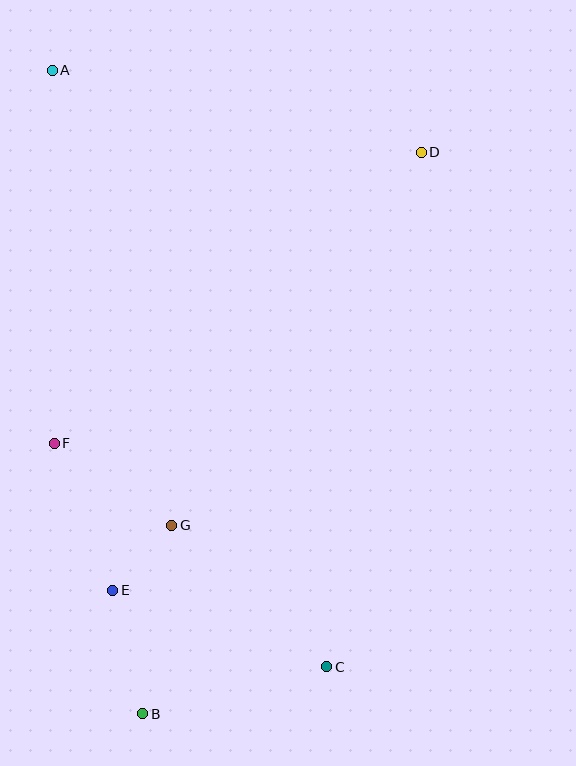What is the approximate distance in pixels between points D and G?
The distance between D and G is approximately 449 pixels.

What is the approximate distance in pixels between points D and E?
The distance between D and E is approximately 536 pixels.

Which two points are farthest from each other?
Points A and C are farthest from each other.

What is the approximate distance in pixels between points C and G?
The distance between C and G is approximately 210 pixels.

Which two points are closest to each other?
Points E and G are closest to each other.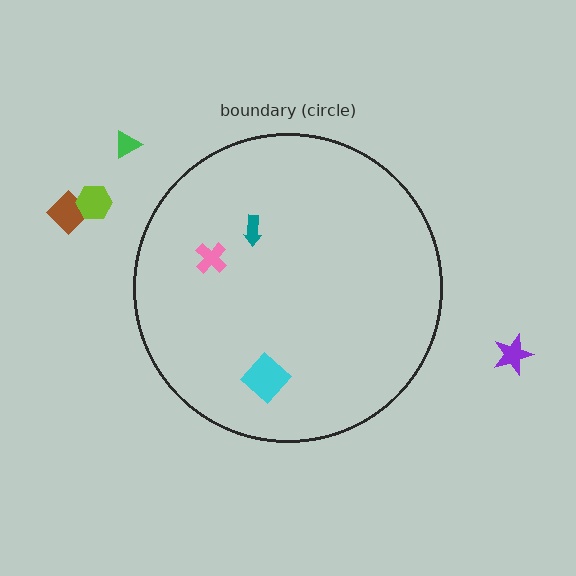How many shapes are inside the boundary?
3 inside, 4 outside.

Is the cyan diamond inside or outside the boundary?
Inside.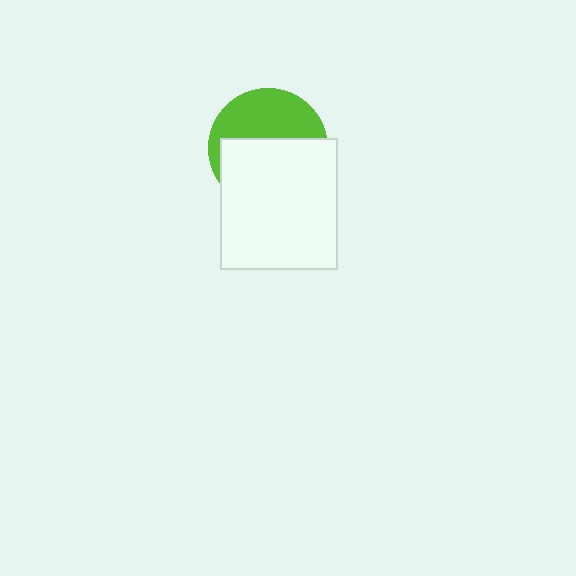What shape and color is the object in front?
The object in front is a white rectangle.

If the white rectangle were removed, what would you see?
You would see the complete lime circle.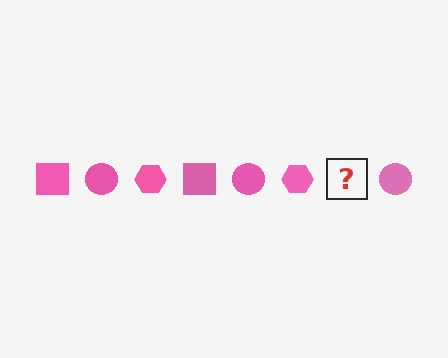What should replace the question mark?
The question mark should be replaced with a pink square.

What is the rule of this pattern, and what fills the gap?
The rule is that the pattern cycles through square, circle, hexagon shapes in pink. The gap should be filled with a pink square.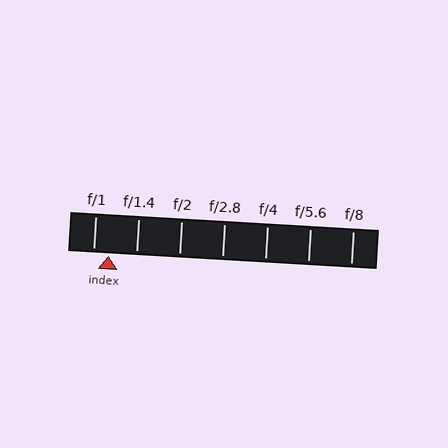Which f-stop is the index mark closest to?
The index mark is closest to f/1.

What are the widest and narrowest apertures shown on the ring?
The widest aperture shown is f/1 and the narrowest is f/8.